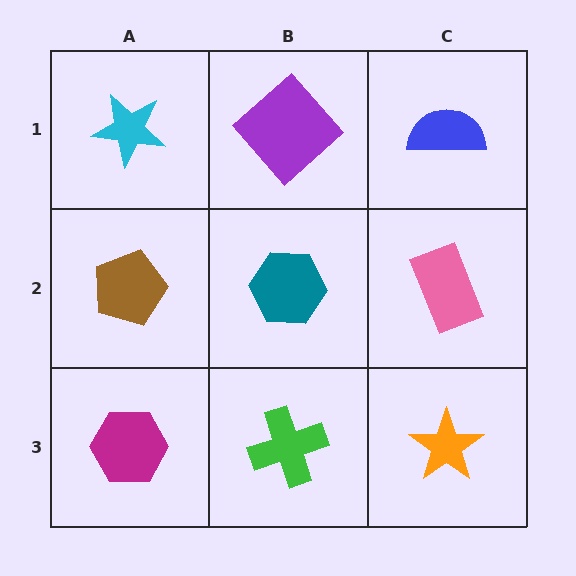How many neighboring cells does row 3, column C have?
2.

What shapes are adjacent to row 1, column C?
A pink rectangle (row 2, column C), a purple diamond (row 1, column B).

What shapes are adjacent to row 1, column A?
A brown pentagon (row 2, column A), a purple diamond (row 1, column B).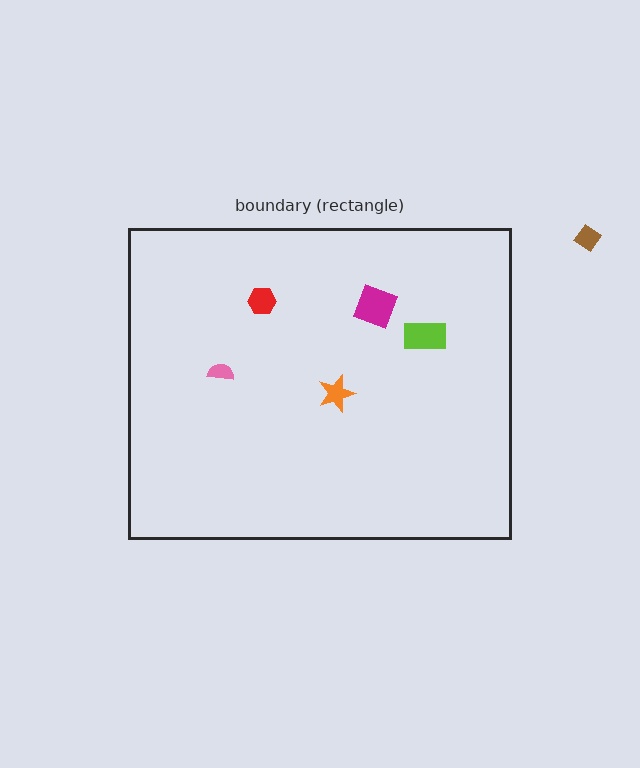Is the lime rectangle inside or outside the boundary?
Inside.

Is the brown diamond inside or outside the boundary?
Outside.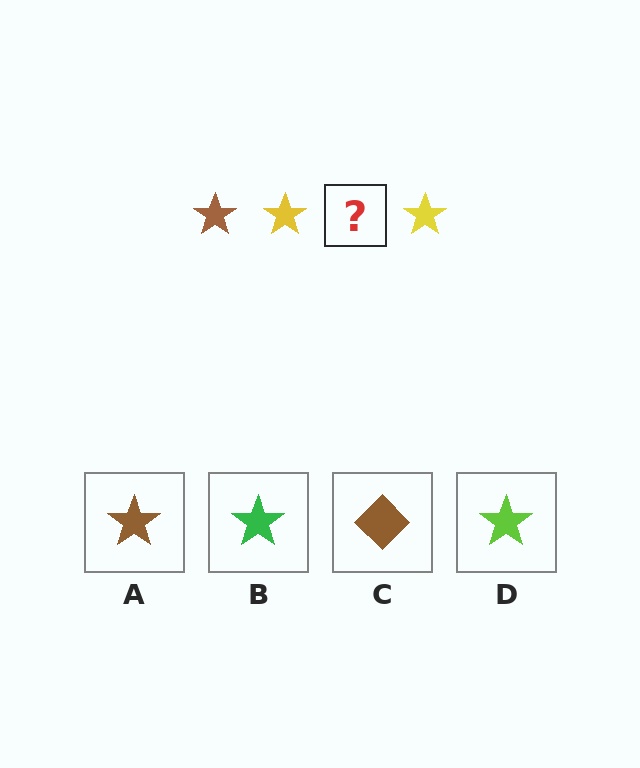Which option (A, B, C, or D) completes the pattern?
A.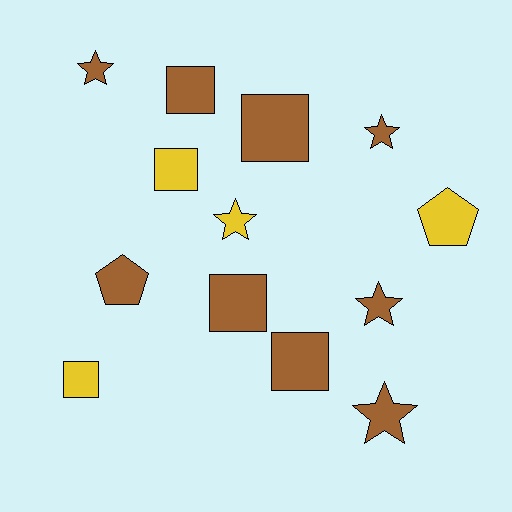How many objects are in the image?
There are 13 objects.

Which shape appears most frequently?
Square, with 6 objects.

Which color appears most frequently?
Brown, with 9 objects.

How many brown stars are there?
There are 4 brown stars.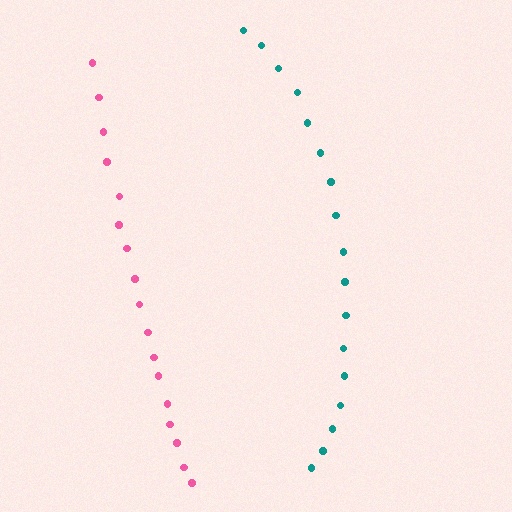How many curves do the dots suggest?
There are 2 distinct paths.